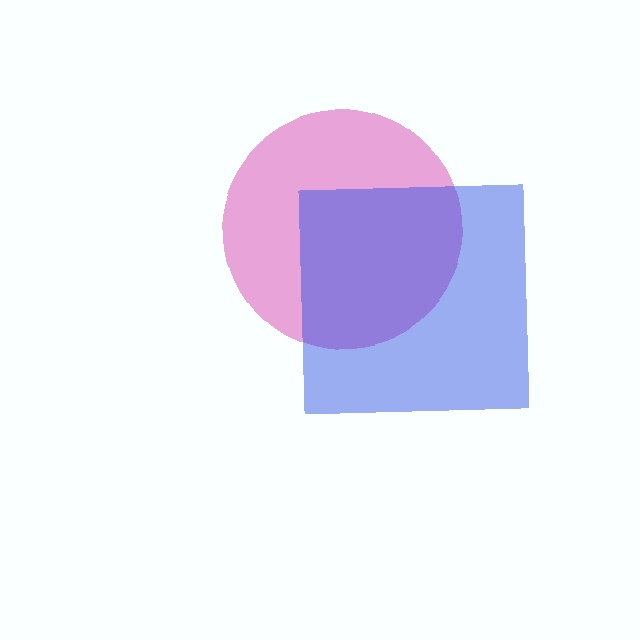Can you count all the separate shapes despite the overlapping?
Yes, there are 2 separate shapes.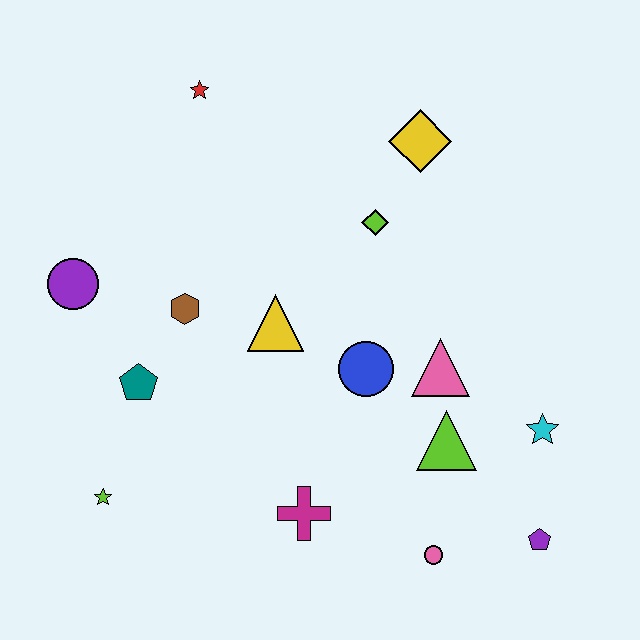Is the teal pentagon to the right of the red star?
No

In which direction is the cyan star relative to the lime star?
The cyan star is to the right of the lime star.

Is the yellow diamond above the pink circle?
Yes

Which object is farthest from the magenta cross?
The red star is farthest from the magenta cross.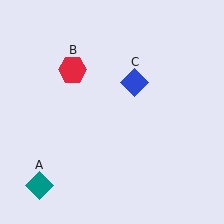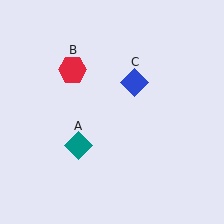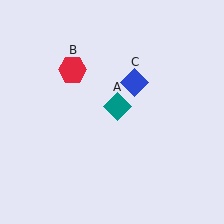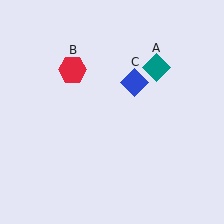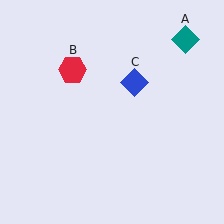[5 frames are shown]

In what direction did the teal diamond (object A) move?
The teal diamond (object A) moved up and to the right.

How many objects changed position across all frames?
1 object changed position: teal diamond (object A).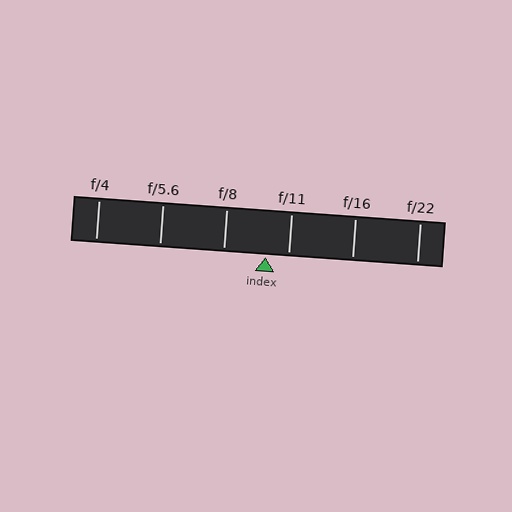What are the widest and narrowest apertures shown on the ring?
The widest aperture shown is f/4 and the narrowest is f/22.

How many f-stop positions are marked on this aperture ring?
There are 6 f-stop positions marked.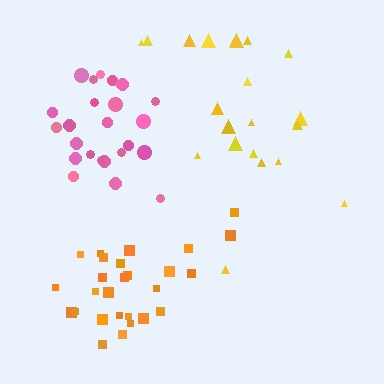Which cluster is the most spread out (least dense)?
Yellow.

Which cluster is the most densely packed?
Pink.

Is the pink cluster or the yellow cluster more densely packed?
Pink.